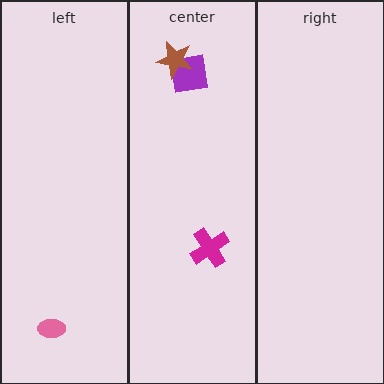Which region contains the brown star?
The center region.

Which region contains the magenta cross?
The center region.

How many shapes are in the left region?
1.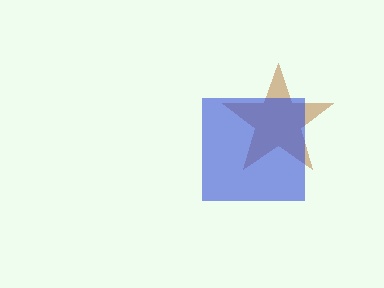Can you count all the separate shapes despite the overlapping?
Yes, there are 2 separate shapes.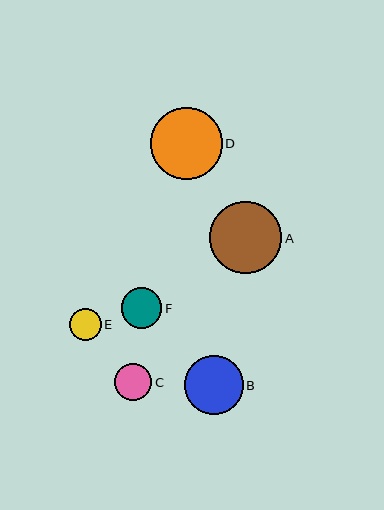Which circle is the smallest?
Circle E is the smallest with a size of approximately 31 pixels.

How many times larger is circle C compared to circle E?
Circle C is approximately 1.2 times the size of circle E.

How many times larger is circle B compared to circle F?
Circle B is approximately 1.4 times the size of circle F.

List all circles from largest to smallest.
From largest to smallest: D, A, B, F, C, E.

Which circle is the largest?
Circle D is the largest with a size of approximately 72 pixels.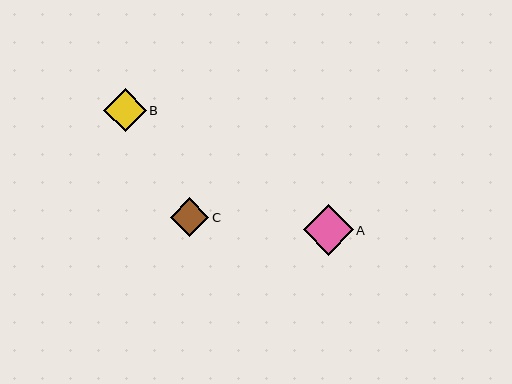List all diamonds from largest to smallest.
From largest to smallest: A, B, C.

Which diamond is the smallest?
Diamond C is the smallest with a size of approximately 39 pixels.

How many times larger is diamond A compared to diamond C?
Diamond A is approximately 1.3 times the size of diamond C.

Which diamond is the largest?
Diamond A is the largest with a size of approximately 50 pixels.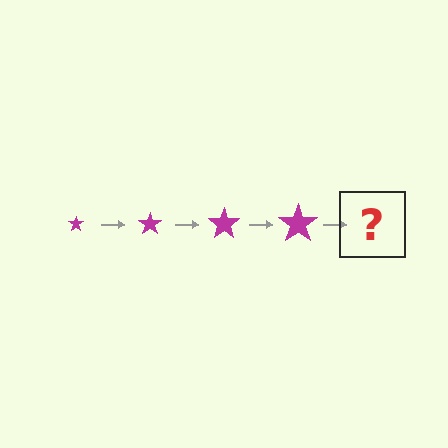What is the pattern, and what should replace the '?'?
The pattern is that the star gets progressively larger each step. The '?' should be a magenta star, larger than the previous one.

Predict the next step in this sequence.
The next step is a magenta star, larger than the previous one.